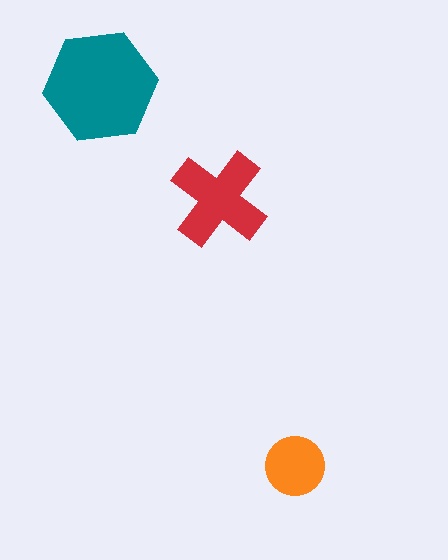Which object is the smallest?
The orange circle.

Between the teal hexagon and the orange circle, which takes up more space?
The teal hexagon.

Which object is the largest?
The teal hexagon.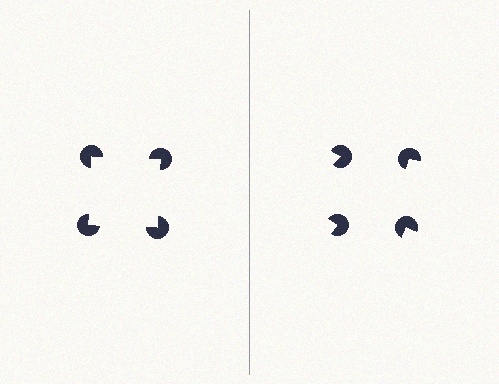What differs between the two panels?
The pac-man discs are positioned identically on both sides; only the wedge orientations differ. On the left they align to a square; on the right they are misaligned.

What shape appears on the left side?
An illusory square.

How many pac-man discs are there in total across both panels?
8 — 4 on each side.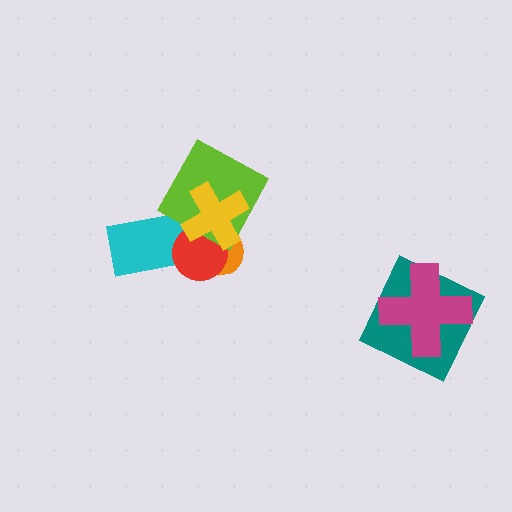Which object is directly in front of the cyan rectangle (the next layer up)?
The red circle is directly in front of the cyan rectangle.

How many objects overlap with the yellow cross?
4 objects overlap with the yellow cross.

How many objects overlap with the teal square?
1 object overlaps with the teal square.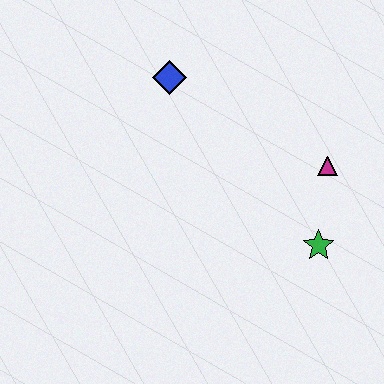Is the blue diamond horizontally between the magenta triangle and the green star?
No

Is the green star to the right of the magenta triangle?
No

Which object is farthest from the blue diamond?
The green star is farthest from the blue diamond.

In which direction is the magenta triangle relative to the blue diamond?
The magenta triangle is to the right of the blue diamond.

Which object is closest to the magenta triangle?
The green star is closest to the magenta triangle.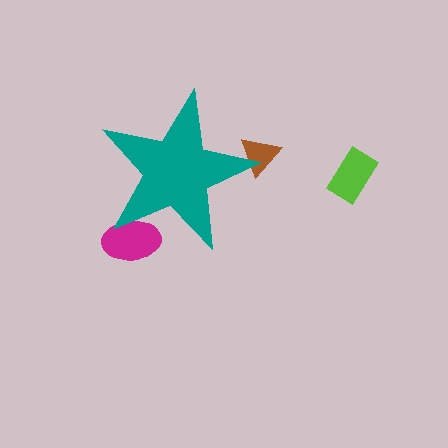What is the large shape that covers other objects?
A teal star.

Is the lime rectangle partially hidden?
No, the lime rectangle is fully visible.